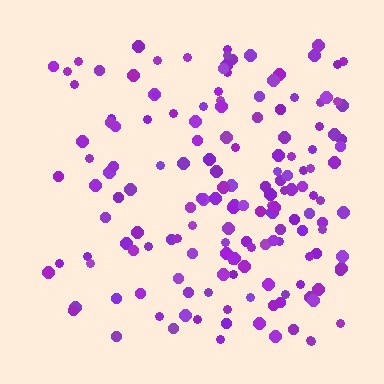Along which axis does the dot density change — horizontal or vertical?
Horizontal.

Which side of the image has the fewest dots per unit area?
The left.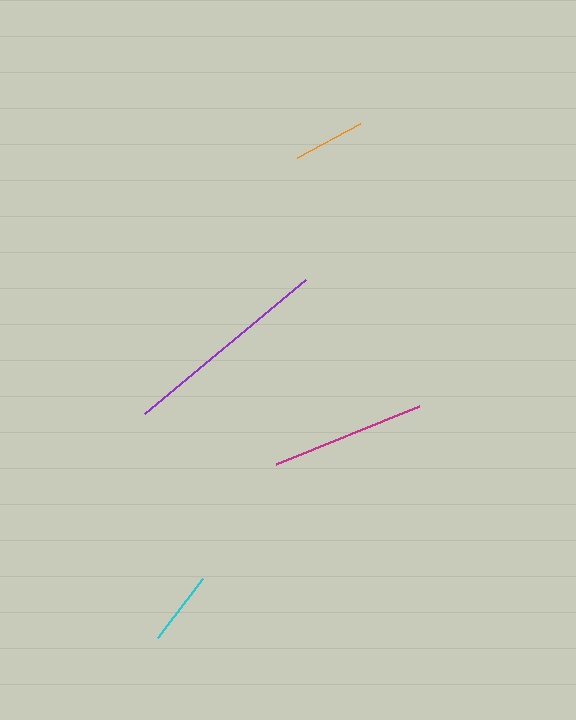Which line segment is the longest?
The purple line is the longest at approximately 209 pixels.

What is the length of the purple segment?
The purple segment is approximately 209 pixels long.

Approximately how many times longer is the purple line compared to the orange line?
The purple line is approximately 2.9 times the length of the orange line.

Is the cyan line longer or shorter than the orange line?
The cyan line is longer than the orange line.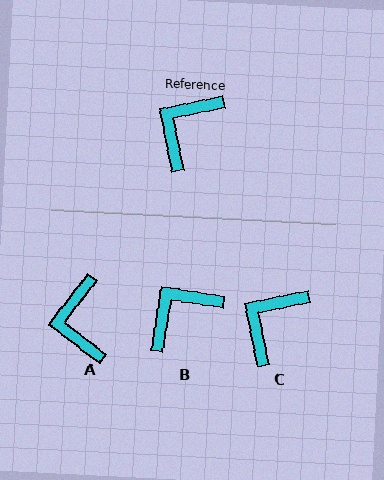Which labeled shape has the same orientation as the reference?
C.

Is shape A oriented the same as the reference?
No, it is off by about 40 degrees.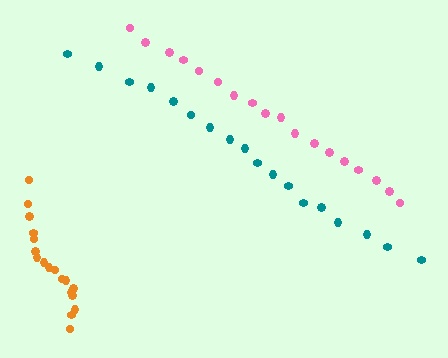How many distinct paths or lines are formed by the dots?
There are 3 distinct paths.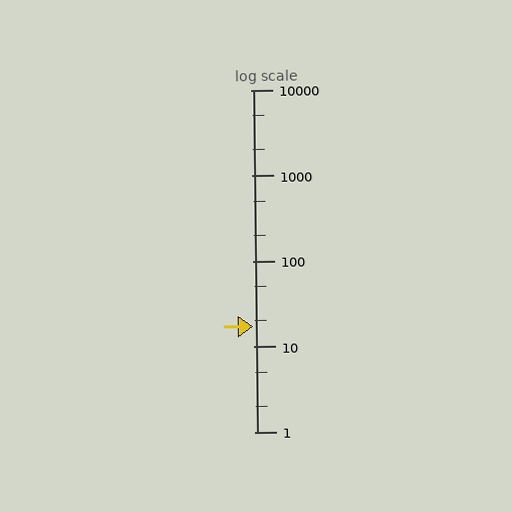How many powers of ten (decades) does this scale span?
The scale spans 4 decades, from 1 to 10000.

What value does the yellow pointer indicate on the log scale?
The pointer indicates approximately 17.